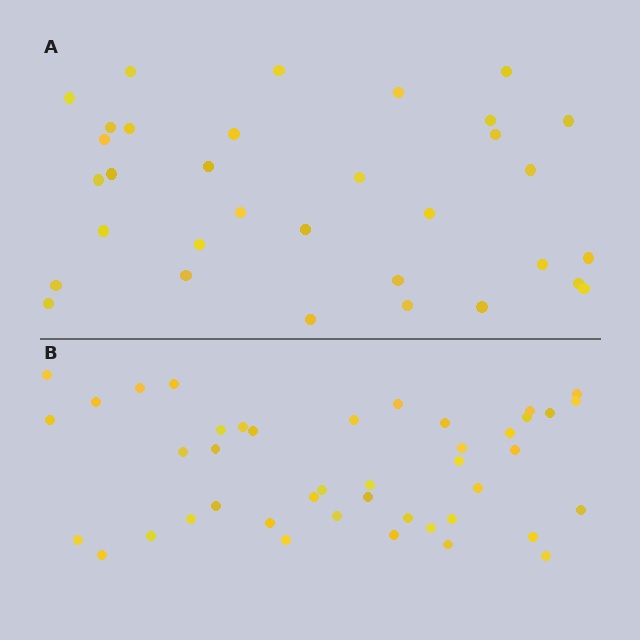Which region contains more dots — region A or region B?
Region B (the bottom region) has more dots.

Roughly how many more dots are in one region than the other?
Region B has roughly 10 or so more dots than region A.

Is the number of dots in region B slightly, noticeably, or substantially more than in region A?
Region B has noticeably more, but not dramatically so. The ratio is roughly 1.3 to 1.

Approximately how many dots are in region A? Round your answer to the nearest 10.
About 30 dots. (The exact count is 33, which rounds to 30.)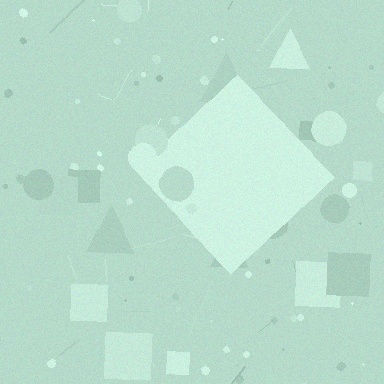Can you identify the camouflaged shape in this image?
The camouflaged shape is a diamond.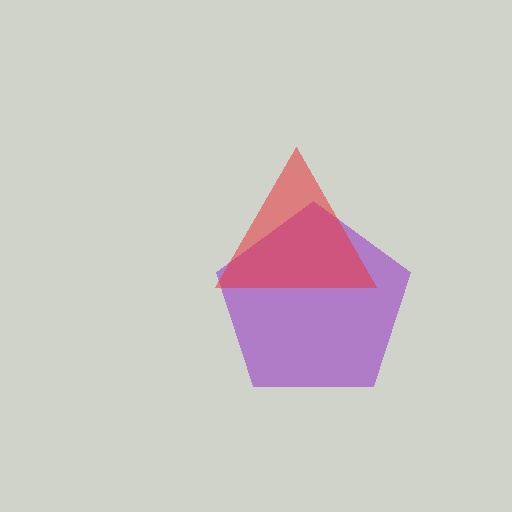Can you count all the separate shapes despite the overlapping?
Yes, there are 2 separate shapes.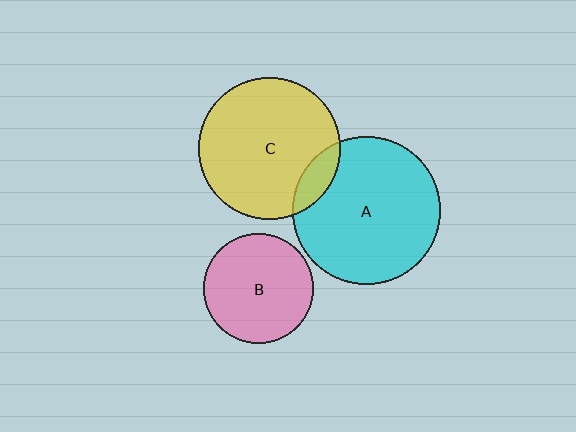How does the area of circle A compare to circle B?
Approximately 1.8 times.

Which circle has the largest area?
Circle A (cyan).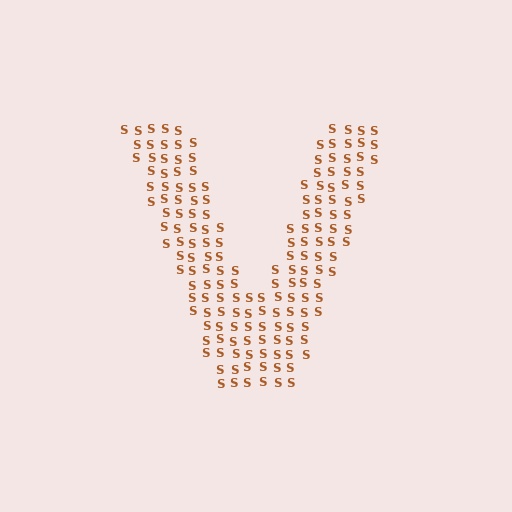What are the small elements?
The small elements are letter S's.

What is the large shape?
The large shape is the letter V.